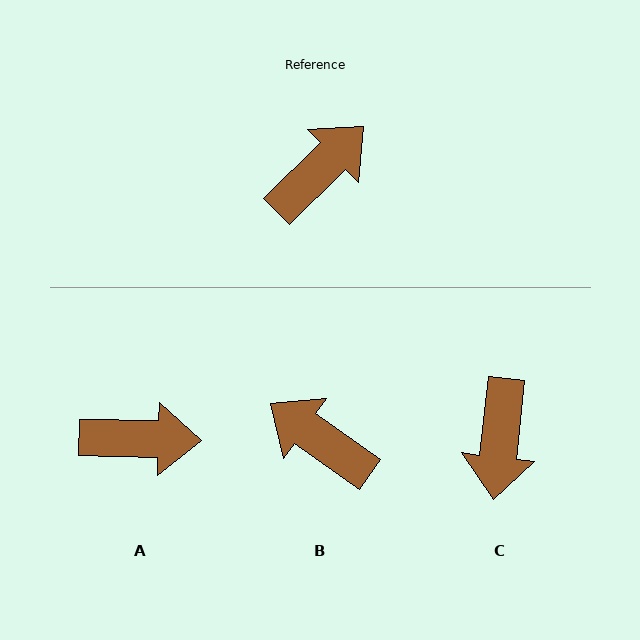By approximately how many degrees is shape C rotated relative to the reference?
Approximately 141 degrees clockwise.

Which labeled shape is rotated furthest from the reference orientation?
C, about 141 degrees away.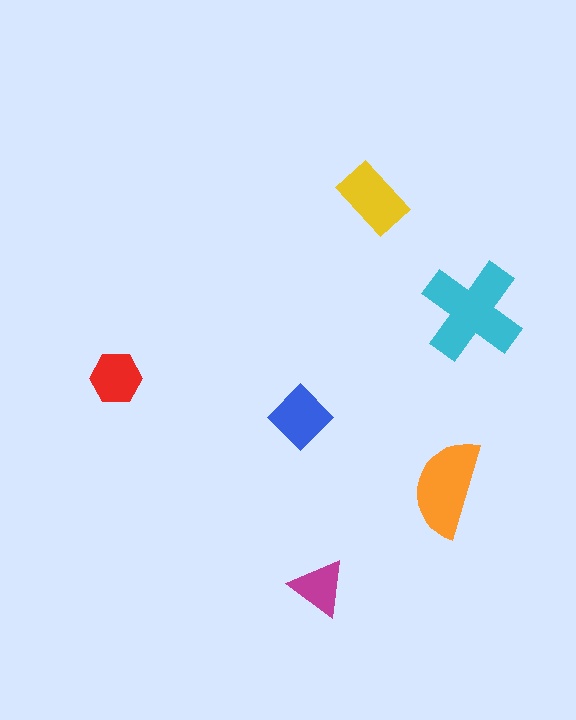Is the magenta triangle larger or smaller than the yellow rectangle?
Smaller.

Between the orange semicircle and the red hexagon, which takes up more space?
The orange semicircle.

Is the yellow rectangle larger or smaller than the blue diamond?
Larger.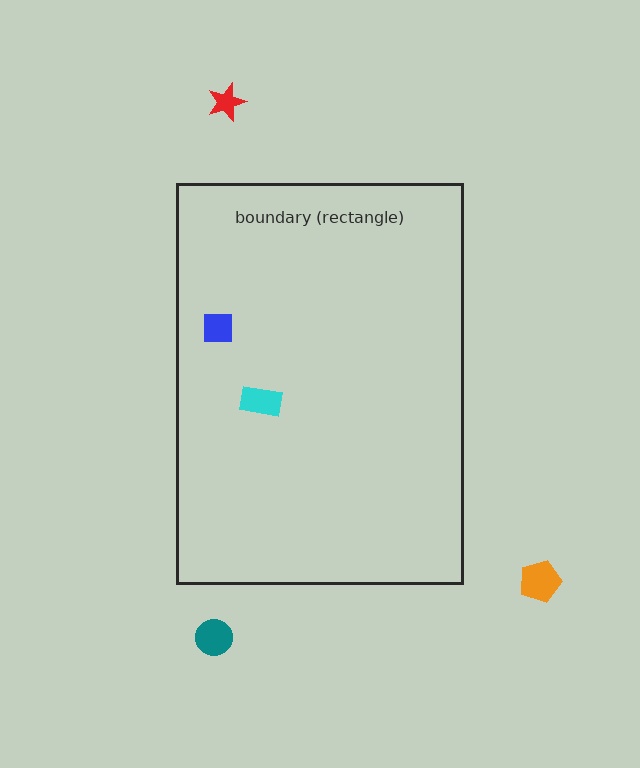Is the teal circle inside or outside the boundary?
Outside.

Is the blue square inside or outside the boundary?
Inside.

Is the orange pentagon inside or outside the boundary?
Outside.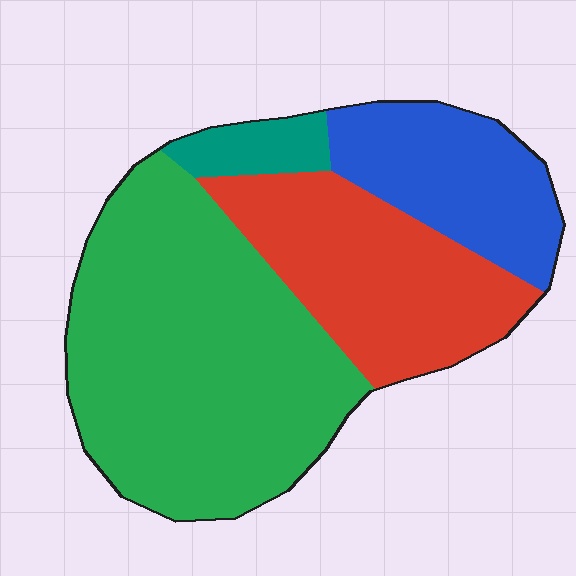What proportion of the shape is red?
Red takes up about one quarter (1/4) of the shape.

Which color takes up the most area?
Green, at roughly 50%.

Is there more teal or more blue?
Blue.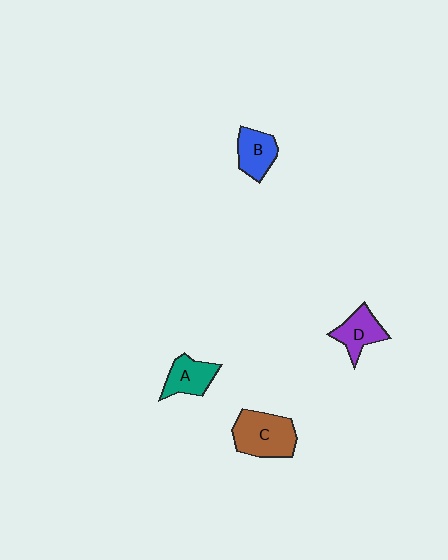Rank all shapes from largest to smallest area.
From largest to smallest: C (brown), B (blue), D (purple), A (teal).